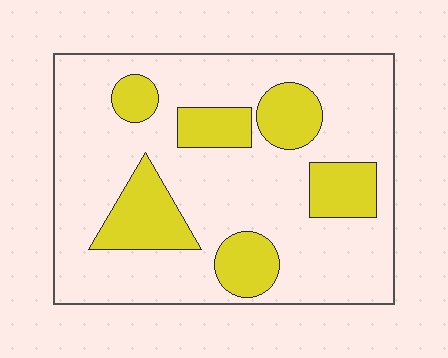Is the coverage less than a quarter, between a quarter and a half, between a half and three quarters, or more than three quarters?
Less than a quarter.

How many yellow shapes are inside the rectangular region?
6.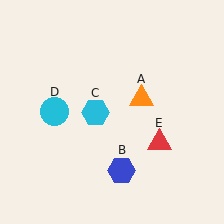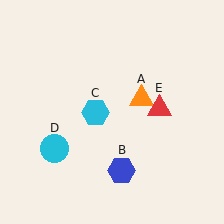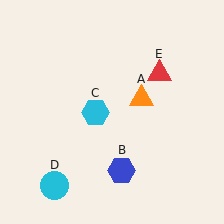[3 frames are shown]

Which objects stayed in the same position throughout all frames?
Orange triangle (object A) and blue hexagon (object B) and cyan hexagon (object C) remained stationary.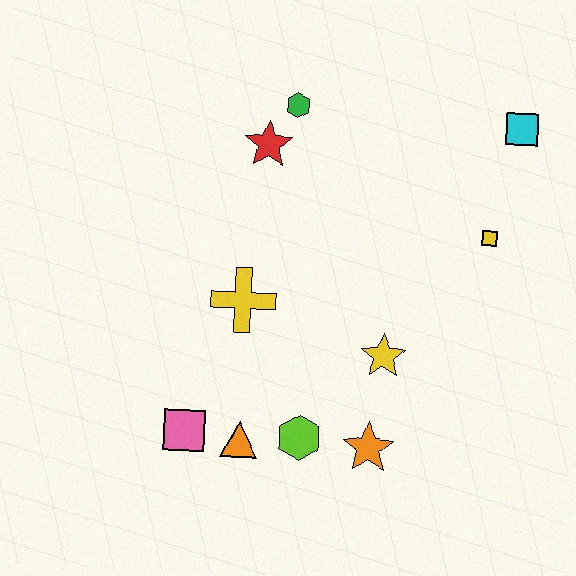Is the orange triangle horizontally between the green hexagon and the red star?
No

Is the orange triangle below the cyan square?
Yes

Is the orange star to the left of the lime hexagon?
No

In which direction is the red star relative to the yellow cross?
The red star is above the yellow cross.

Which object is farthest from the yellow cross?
The cyan square is farthest from the yellow cross.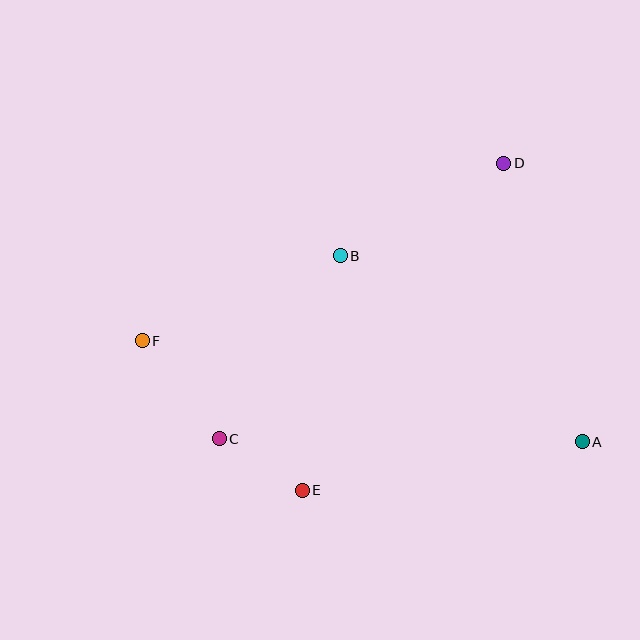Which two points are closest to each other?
Points C and E are closest to each other.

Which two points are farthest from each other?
Points A and F are farthest from each other.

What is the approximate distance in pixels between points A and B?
The distance between A and B is approximately 305 pixels.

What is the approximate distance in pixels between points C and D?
The distance between C and D is approximately 396 pixels.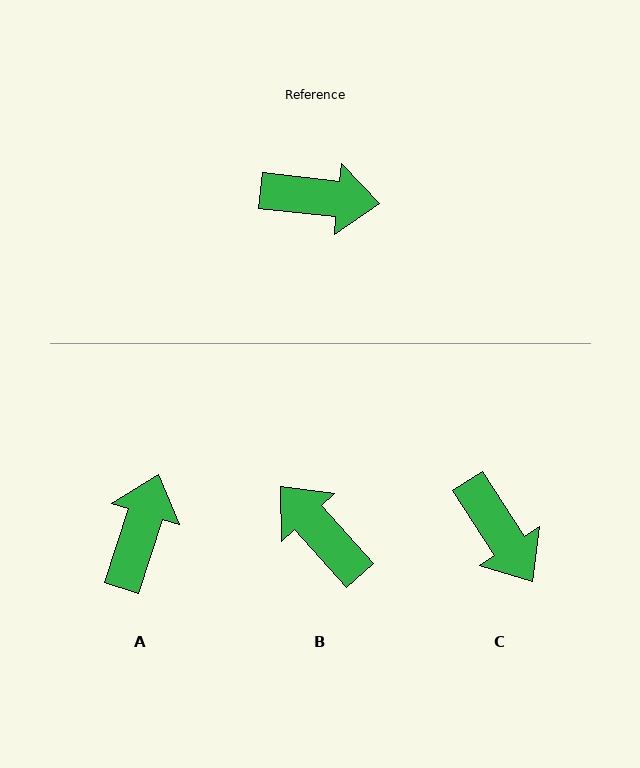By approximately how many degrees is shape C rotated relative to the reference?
Approximately 51 degrees clockwise.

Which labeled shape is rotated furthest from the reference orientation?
B, about 138 degrees away.